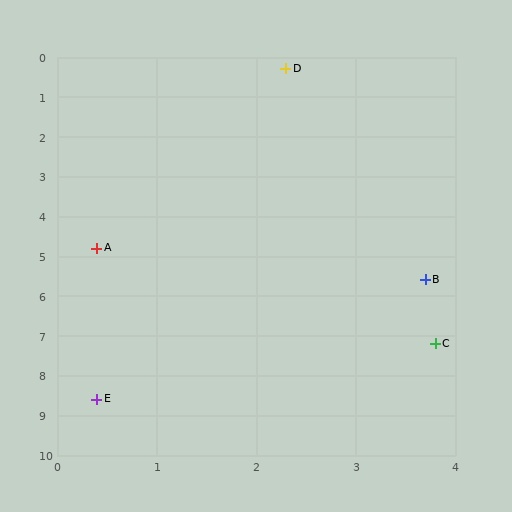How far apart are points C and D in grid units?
Points C and D are about 7.1 grid units apart.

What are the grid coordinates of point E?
Point E is at approximately (0.4, 8.6).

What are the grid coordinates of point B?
Point B is at approximately (3.7, 5.6).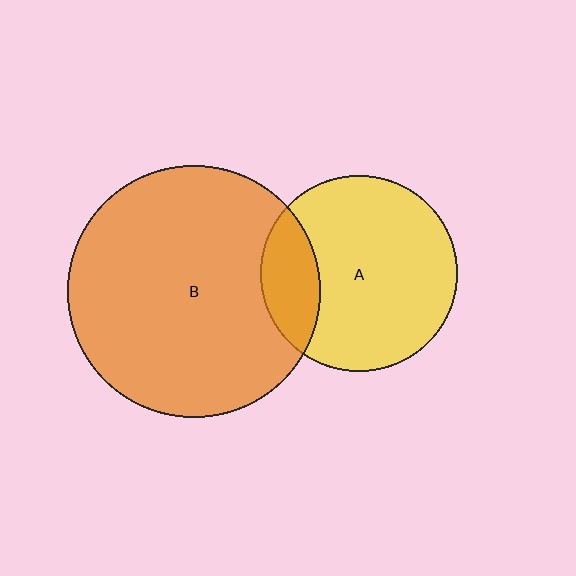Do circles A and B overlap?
Yes.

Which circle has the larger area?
Circle B (orange).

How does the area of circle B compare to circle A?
Approximately 1.7 times.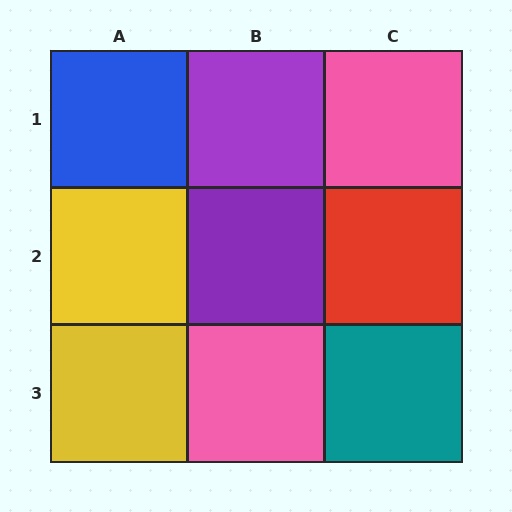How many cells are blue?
1 cell is blue.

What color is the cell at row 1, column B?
Purple.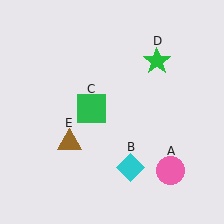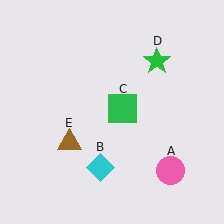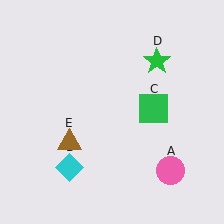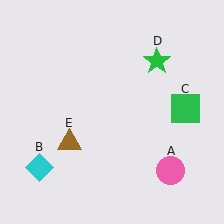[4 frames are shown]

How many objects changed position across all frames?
2 objects changed position: cyan diamond (object B), green square (object C).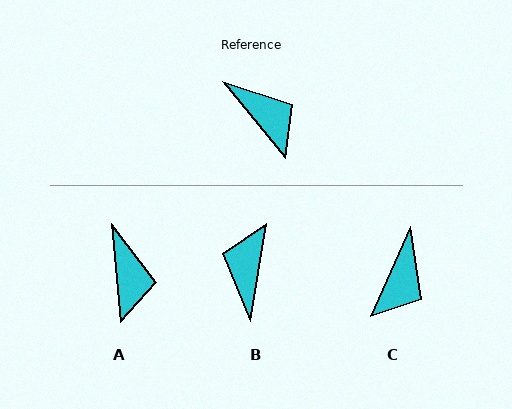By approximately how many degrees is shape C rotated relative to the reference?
Approximately 63 degrees clockwise.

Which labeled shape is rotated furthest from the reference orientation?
B, about 131 degrees away.